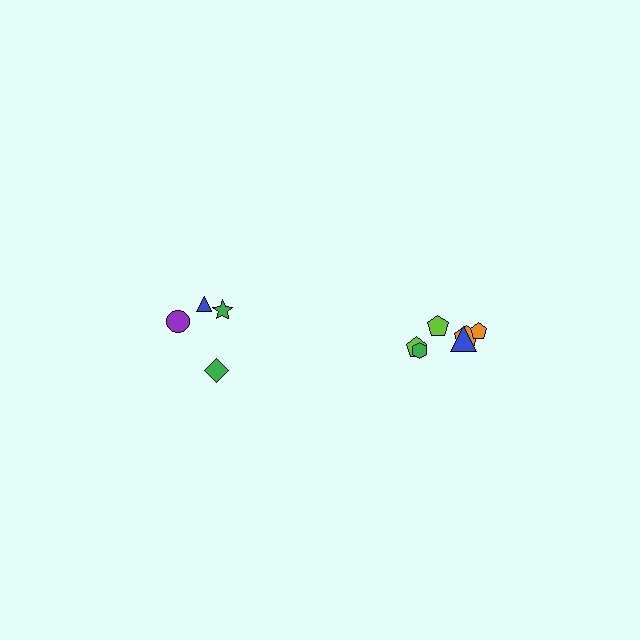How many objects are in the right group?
There are 6 objects.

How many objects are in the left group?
There are 4 objects.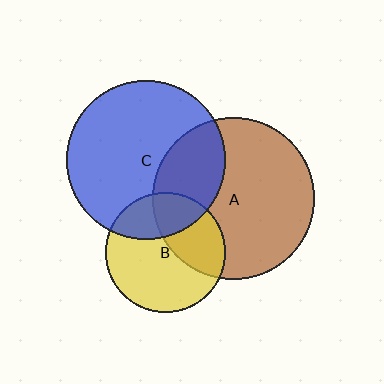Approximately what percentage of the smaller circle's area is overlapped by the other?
Approximately 35%.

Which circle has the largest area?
Circle A (brown).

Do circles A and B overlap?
Yes.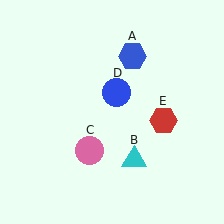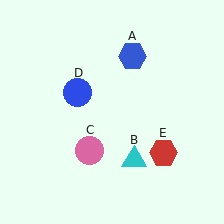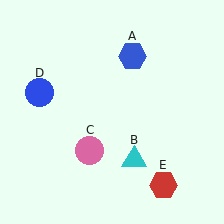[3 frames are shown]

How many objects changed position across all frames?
2 objects changed position: blue circle (object D), red hexagon (object E).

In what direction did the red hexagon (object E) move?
The red hexagon (object E) moved down.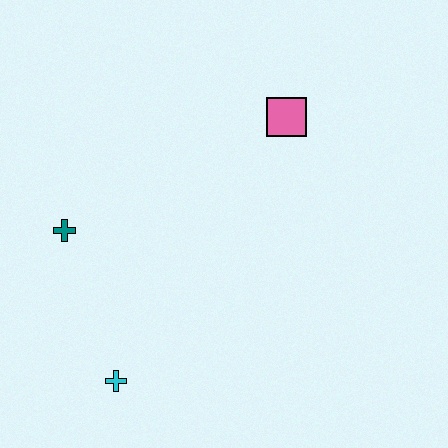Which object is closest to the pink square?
The teal cross is closest to the pink square.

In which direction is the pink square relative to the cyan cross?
The pink square is above the cyan cross.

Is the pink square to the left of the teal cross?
No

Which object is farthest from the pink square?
The cyan cross is farthest from the pink square.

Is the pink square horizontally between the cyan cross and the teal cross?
No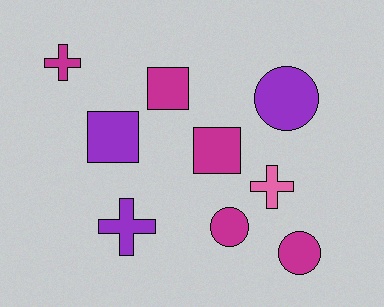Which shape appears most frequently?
Cross, with 3 objects.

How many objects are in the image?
There are 9 objects.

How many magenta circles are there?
There are 2 magenta circles.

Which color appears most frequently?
Magenta, with 5 objects.